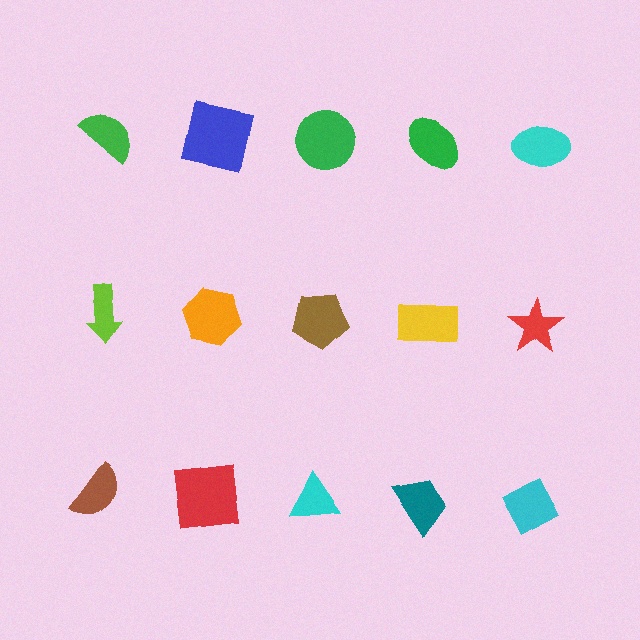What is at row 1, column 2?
A blue square.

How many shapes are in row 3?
5 shapes.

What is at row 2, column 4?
A yellow rectangle.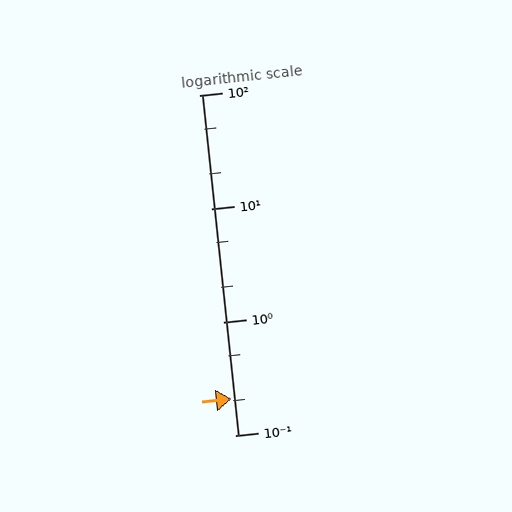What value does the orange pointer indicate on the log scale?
The pointer indicates approximately 0.21.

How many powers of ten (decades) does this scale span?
The scale spans 3 decades, from 0.1 to 100.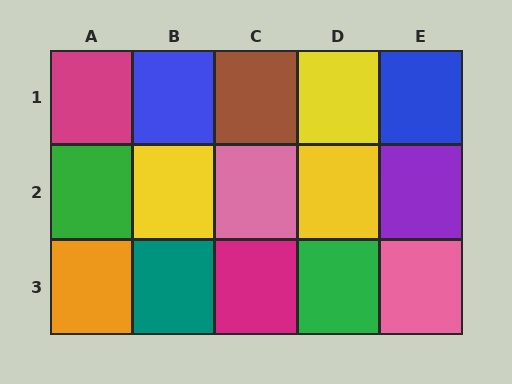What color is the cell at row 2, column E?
Purple.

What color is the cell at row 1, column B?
Blue.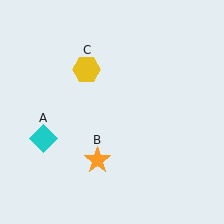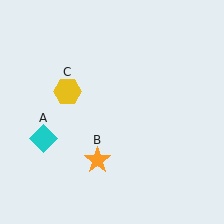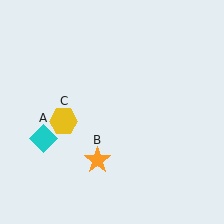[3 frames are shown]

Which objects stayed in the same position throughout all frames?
Cyan diamond (object A) and orange star (object B) remained stationary.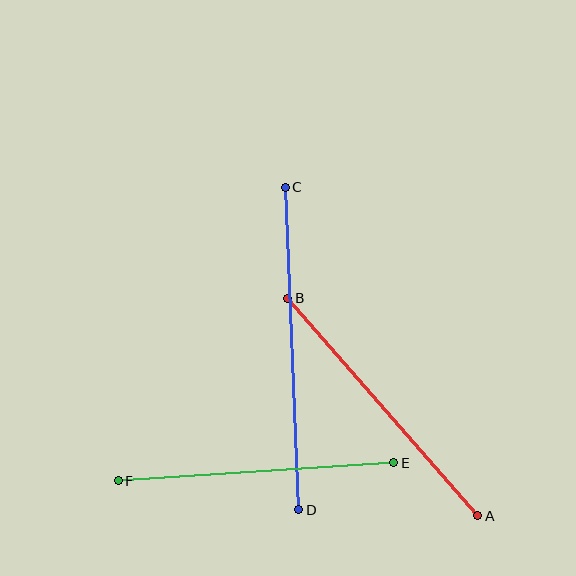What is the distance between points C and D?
The distance is approximately 323 pixels.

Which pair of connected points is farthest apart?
Points C and D are farthest apart.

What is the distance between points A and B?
The distance is approximately 289 pixels.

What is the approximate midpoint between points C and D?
The midpoint is at approximately (292, 349) pixels.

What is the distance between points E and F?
The distance is approximately 276 pixels.